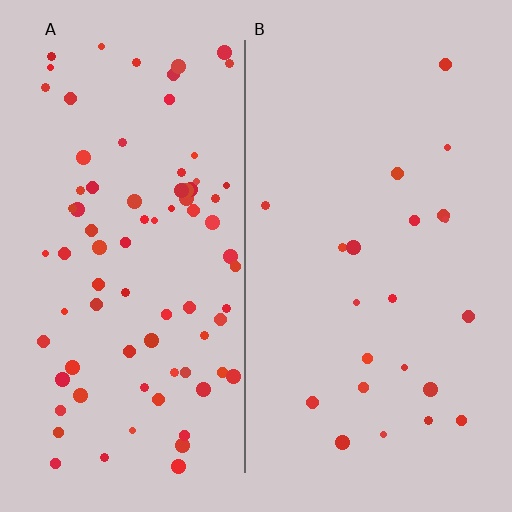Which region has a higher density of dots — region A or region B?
A (the left).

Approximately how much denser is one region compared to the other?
Approximately 3.7× — region A over region B.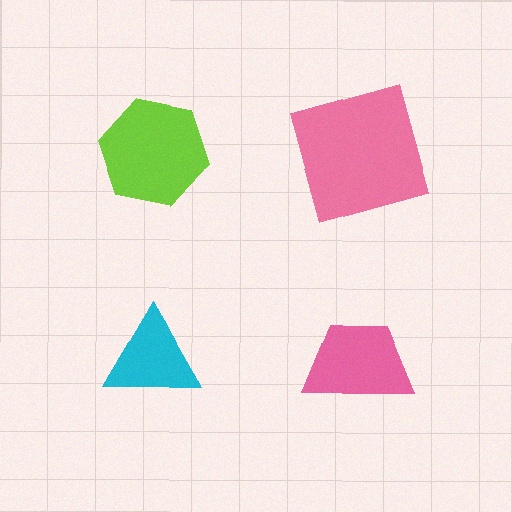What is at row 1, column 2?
A pink square.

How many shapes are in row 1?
2 shapes.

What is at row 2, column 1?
A cyan triangle.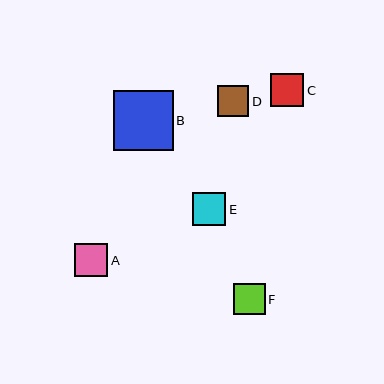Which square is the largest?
Square B is the largest with a size of approximately 60 pixels.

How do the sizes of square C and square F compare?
Square C and square F are approximately the same size.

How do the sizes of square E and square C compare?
Square E and square C are approximately the same size.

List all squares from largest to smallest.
From largest to smallest: B, A, E, C, F, D.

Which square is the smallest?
Square D is the smallest with a size of approximately 31 pixels.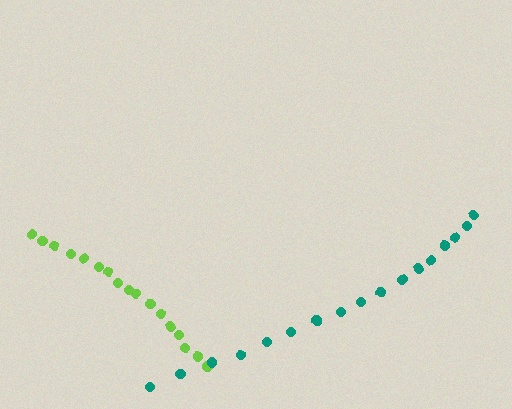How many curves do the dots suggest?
There are 2 distinct paths.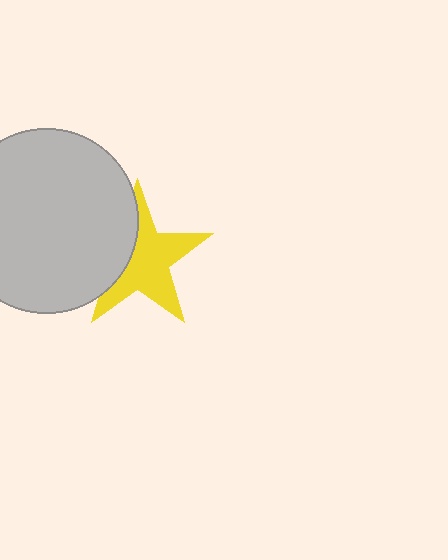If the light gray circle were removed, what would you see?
You would see the complete yellow star.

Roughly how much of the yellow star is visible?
Most of it is visible (roughly 66%).